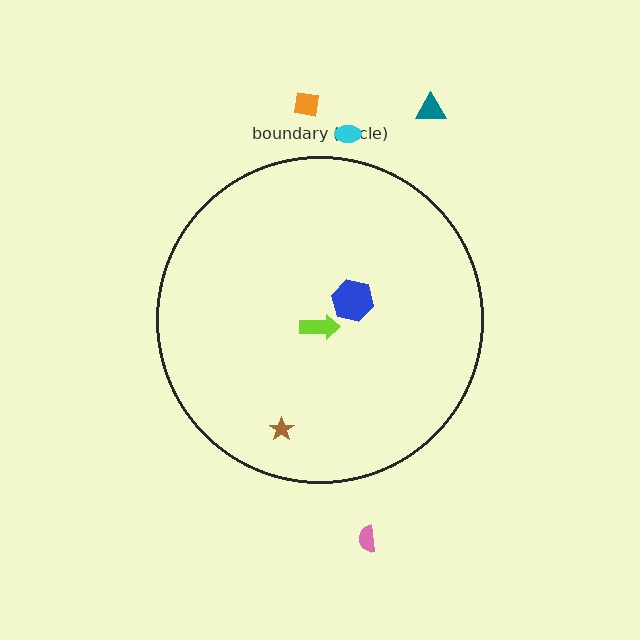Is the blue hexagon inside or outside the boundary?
Inside.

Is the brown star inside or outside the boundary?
Inside.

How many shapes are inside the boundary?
3 inside, 4 outside.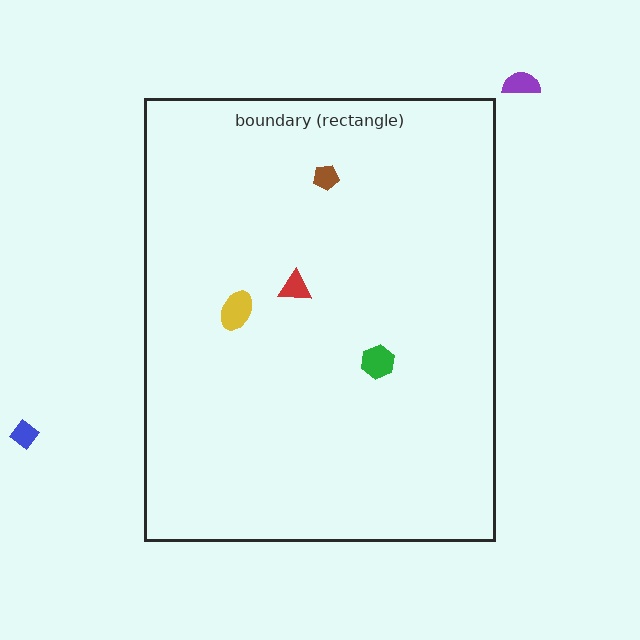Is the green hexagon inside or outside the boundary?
Inside.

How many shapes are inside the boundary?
4 inside, 2 outside.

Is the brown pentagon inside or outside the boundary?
Inside.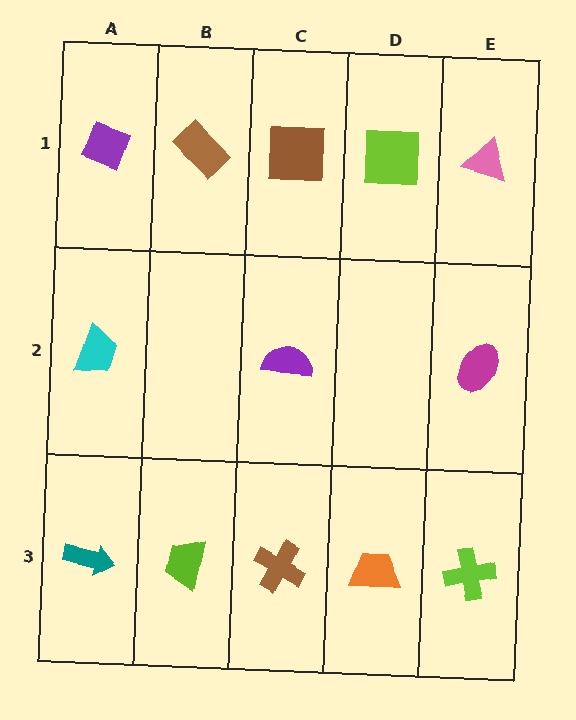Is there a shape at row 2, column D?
No, that cell is empty.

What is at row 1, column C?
A brown square.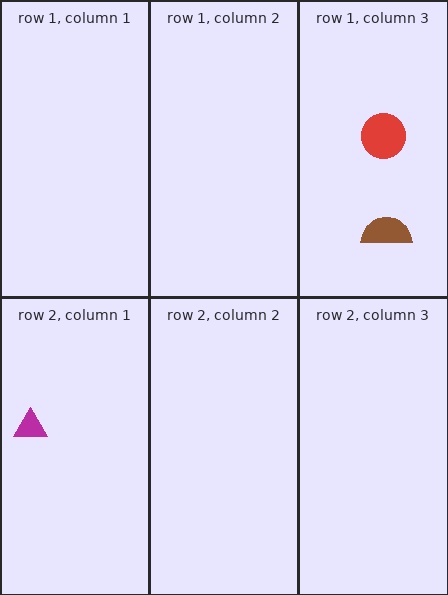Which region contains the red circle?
The row 1, column 3 region.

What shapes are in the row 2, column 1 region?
The magenta triangle.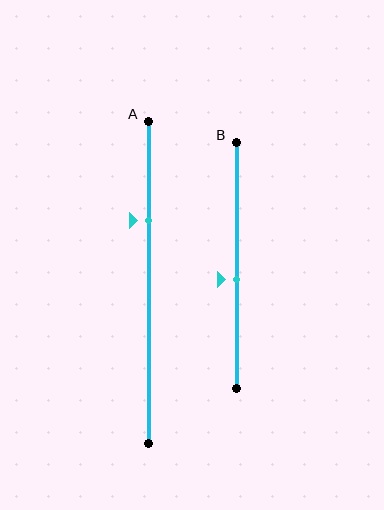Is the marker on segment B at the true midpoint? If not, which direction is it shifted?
No, the marker on segment B is shifted downward by about 6% of the segment length.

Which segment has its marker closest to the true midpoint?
Segment B has its marker closest to the true midpoint.